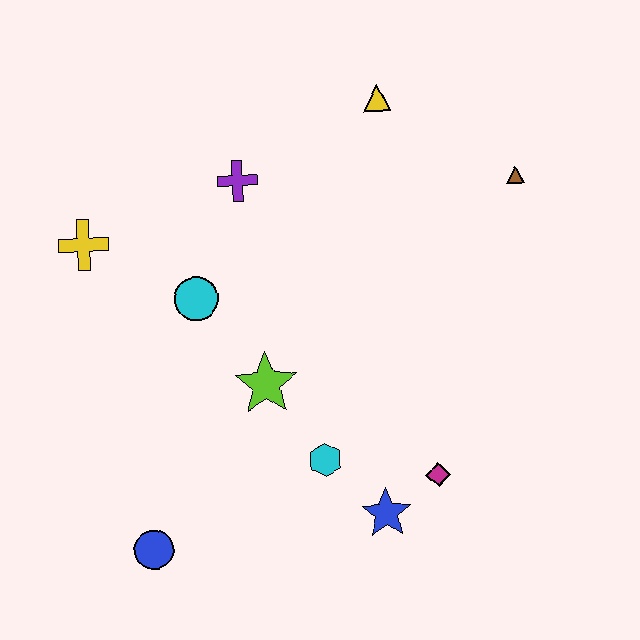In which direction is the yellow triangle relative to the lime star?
The yellow triangle is above the lime star.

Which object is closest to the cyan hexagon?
The blue star is closest to the cyan hexagon.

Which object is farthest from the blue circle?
The brown triangle is farthest from the blue circle.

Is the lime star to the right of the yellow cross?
Yes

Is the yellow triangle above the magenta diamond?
Yes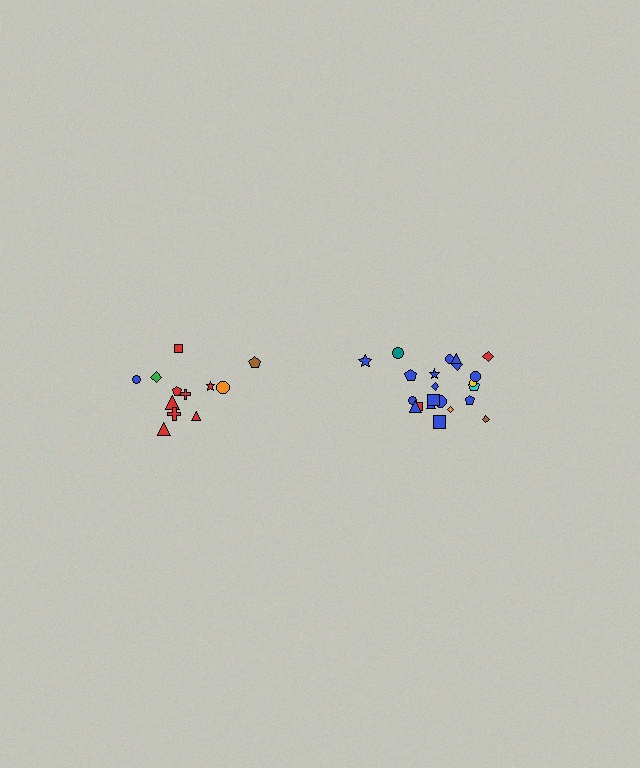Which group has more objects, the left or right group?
The right group.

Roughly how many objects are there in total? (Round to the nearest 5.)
Roughly 35 objects in total.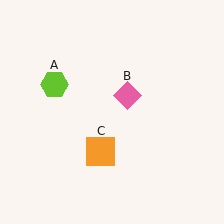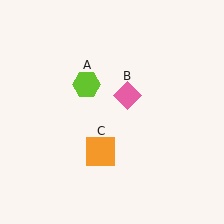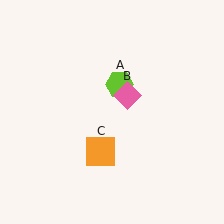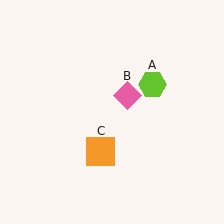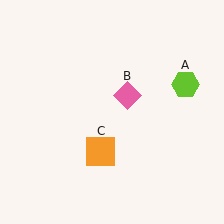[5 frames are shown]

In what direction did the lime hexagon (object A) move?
The lime hexagon (object A) moved right.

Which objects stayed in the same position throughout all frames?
Pink diamond (object B) and orange square (object C) remained stationary.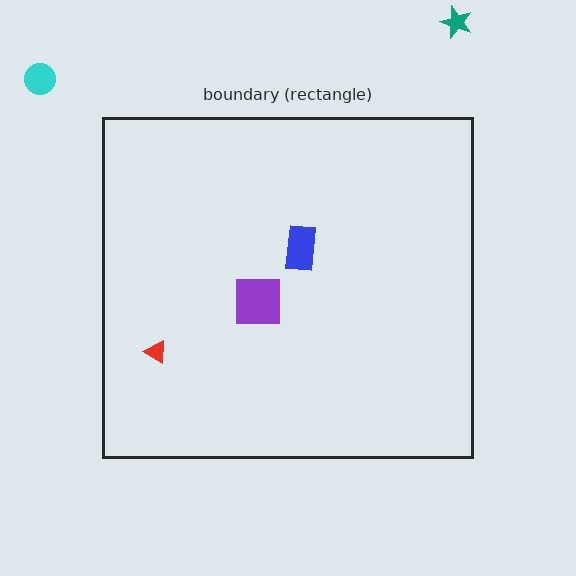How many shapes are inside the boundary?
3 inside, 2 outside.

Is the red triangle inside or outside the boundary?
Inside.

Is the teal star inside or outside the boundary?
Outside.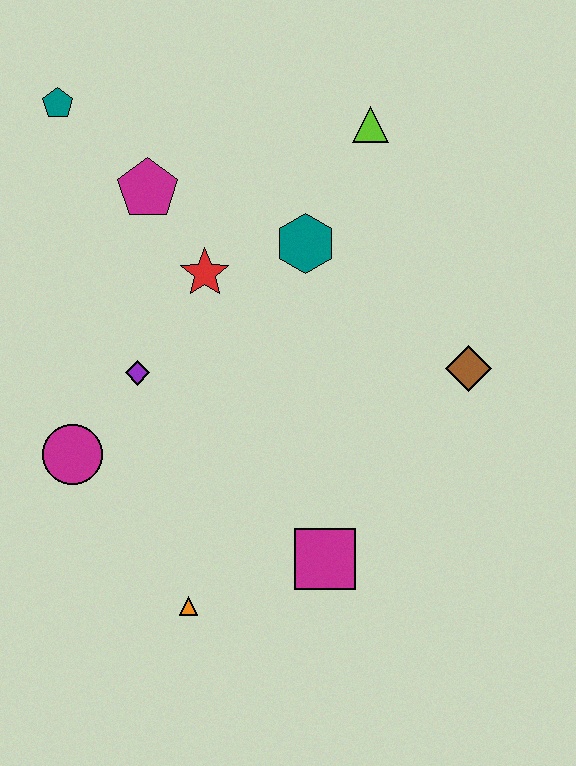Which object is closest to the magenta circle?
The purple diamond is closest to the magenta circle.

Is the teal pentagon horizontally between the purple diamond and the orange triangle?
No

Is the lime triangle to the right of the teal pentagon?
Yes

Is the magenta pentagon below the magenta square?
No